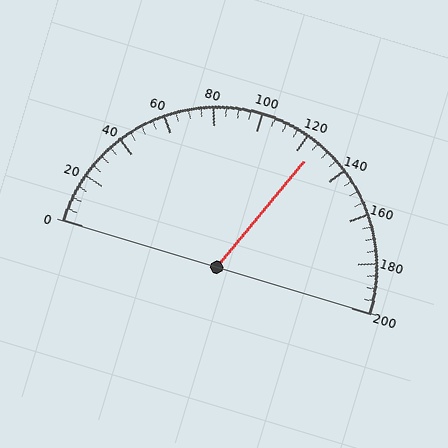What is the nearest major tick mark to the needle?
The nearest major tick mark is 120.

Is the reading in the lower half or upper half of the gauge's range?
The reading is in the upper half of the range (0 to 200).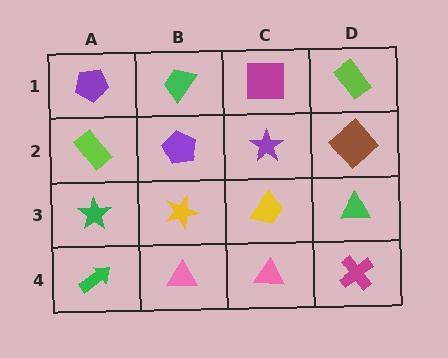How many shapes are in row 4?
4 shapes.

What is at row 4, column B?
A pink triangle.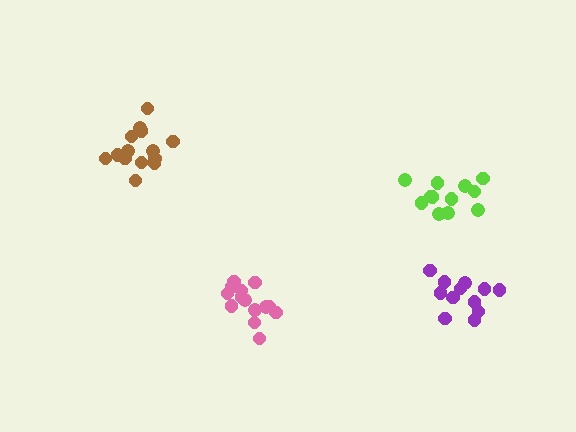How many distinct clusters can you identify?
There are 4 distinct clusters.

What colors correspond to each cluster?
The clusters are colored: brown, pink, purple, lime.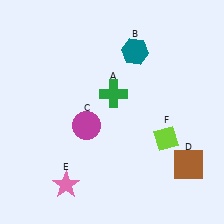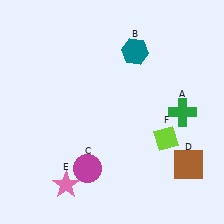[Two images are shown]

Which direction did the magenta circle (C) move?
The magenta circle (C) moved down.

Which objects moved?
The objects that moved are: the green cross (A), the magenta circle (C).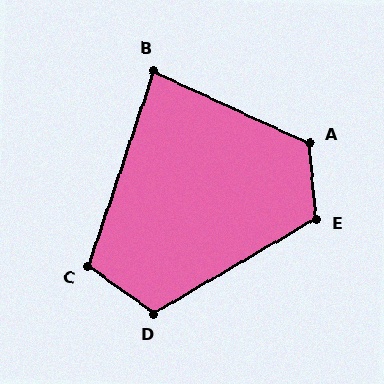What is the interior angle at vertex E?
Approximately 115 degrees (obtuse).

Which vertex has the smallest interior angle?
B, at approximately 83 degrees.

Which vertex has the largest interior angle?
A, at approximately 120 degrees.